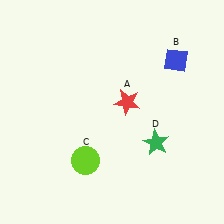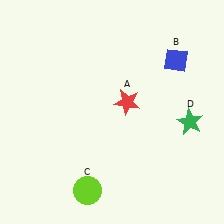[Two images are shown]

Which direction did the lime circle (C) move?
The lime circle (C) moved down.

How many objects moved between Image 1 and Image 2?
2 objects moved between the two images.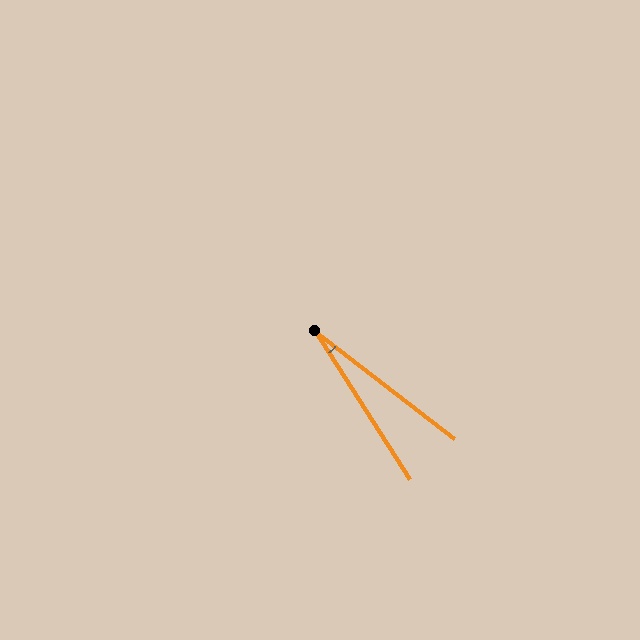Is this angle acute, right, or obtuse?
It is acute.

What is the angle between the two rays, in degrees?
Approximately 19 degrees.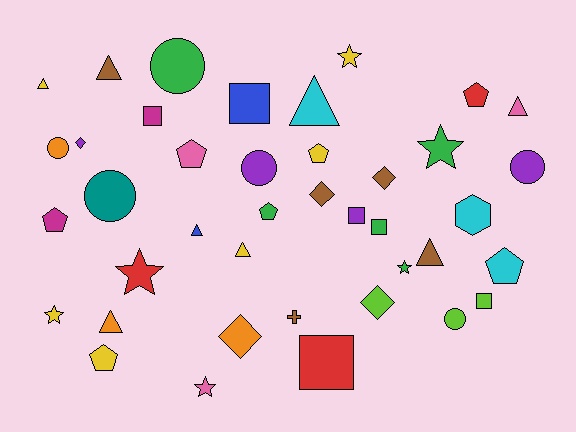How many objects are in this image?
There are 40 objects.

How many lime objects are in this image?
There are 3 lime objects.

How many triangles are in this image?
There are 8 triangles.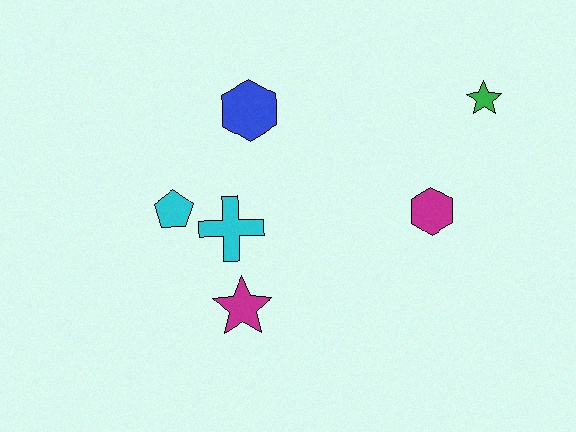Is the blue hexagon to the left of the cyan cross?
No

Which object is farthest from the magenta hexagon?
The cyan pentagon is farthest from the magenta hexagon.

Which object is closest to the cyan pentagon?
The cyan cross is closest to the cyan pentagon.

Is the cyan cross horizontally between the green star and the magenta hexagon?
No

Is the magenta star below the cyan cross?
Yes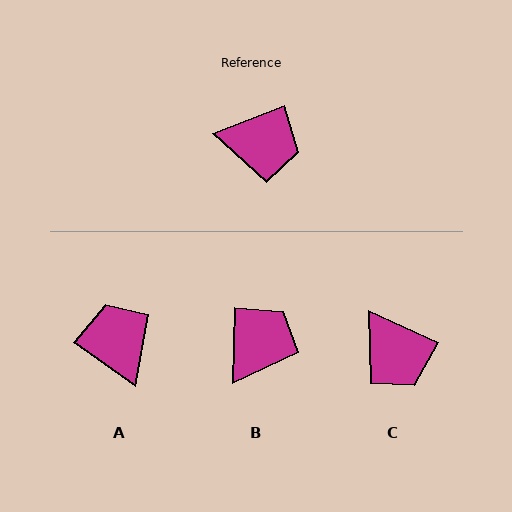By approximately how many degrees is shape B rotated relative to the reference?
Approximately 68 degrees counter-clockwise.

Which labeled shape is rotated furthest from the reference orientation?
A, about 123 degrees away.